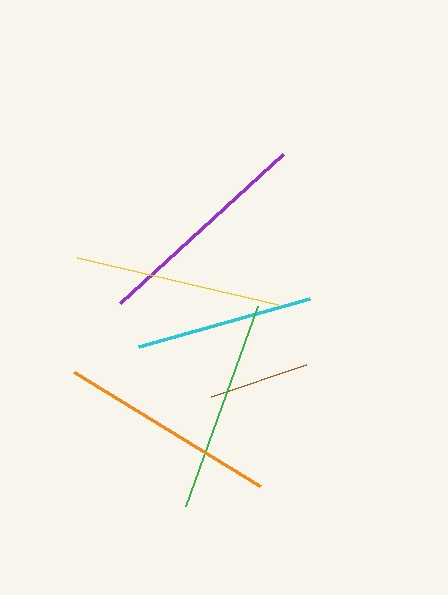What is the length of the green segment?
The green segment is approximately 212 pixels long.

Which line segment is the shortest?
The brown line is the shortest at approximately 100 pixels.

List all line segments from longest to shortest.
From longest to shortest: purple, orange, green, yellow, cyan, brown.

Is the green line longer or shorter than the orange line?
The orange line is longer than the green line.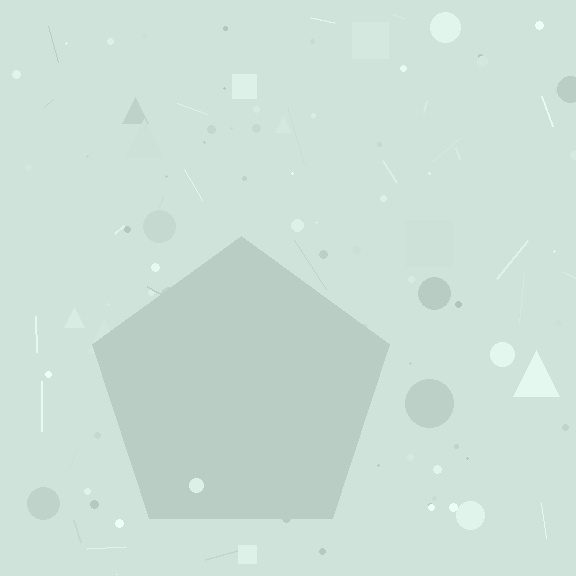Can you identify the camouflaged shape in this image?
The camouflaged shape is a pentagon.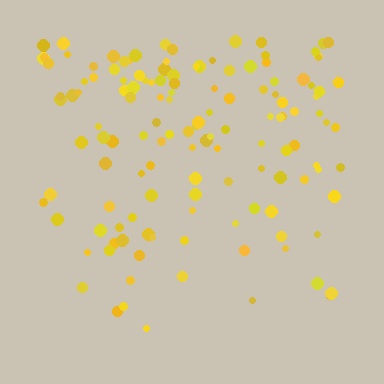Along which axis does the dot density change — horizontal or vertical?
Vertical.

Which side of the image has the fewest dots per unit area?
The bottom.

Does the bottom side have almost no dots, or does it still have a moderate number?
Still a moderate number, just noticeably fewer than the top.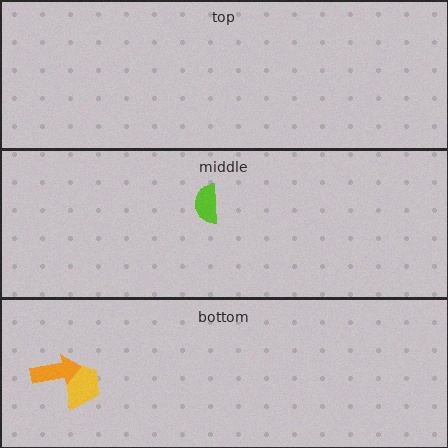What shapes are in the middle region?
The lime semicircle.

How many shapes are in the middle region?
1.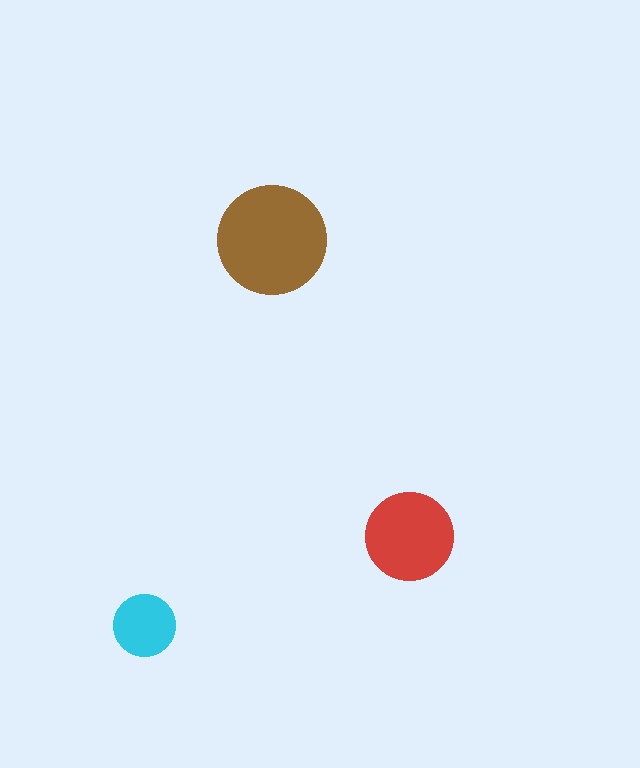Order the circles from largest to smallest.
the brown one, the red one, the cyan one.